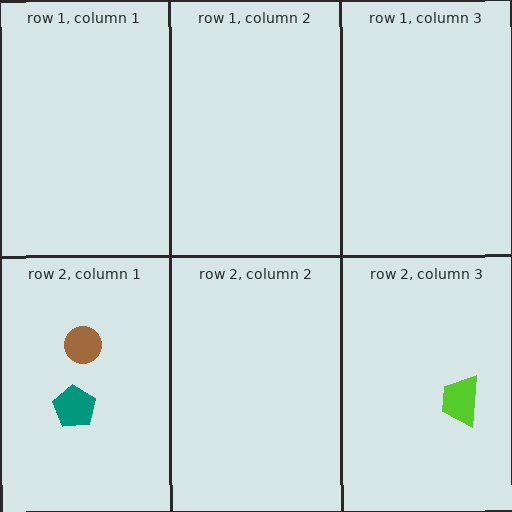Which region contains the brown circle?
The row 2, column 1 region.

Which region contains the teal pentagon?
The row 2, column 1 region.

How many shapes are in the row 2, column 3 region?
1.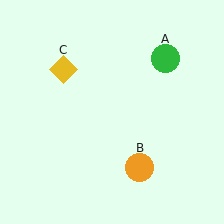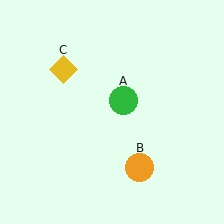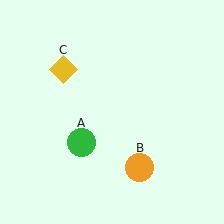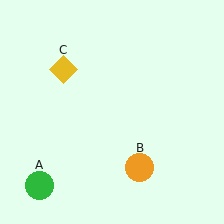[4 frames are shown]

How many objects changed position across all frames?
1 object changed position: green circle (object A).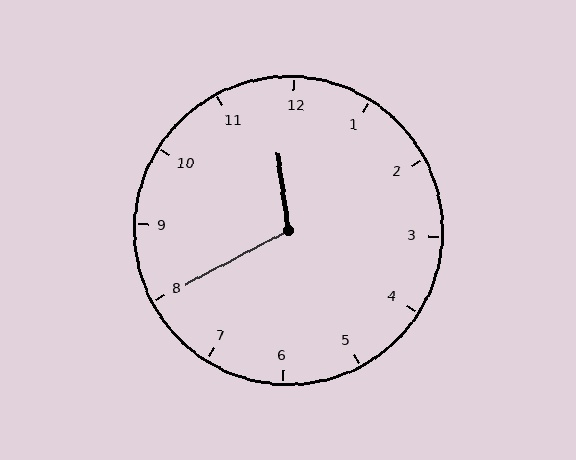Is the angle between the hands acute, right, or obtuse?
It is obtuse.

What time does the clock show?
11:40.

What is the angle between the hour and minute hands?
Approximately 110 degrees.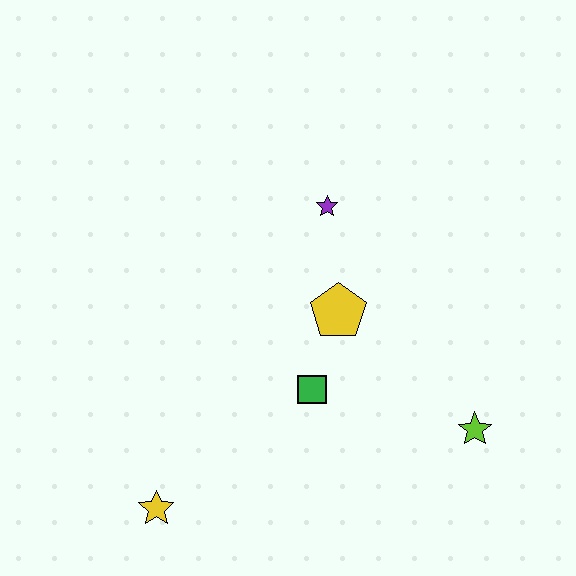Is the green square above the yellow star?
Yes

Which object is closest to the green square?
The yellow pentagon is closest to the green square.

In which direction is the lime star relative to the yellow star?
The lime star is to the right of the yellow star.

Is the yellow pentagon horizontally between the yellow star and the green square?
No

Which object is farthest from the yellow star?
The purple star is farthest from the yellow star.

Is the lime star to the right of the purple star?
Yes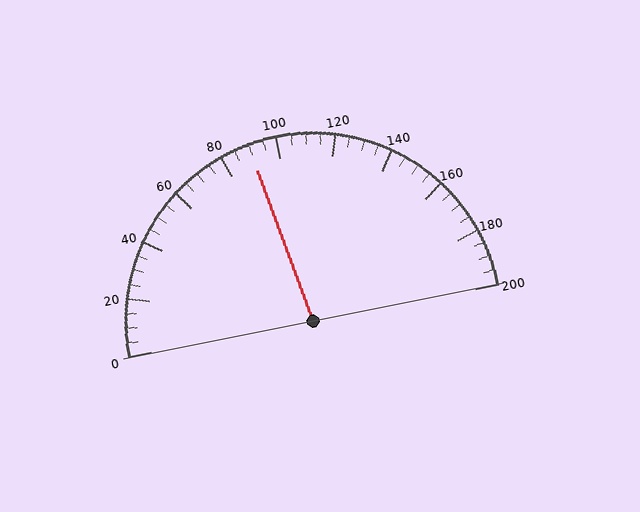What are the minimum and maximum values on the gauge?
The gauge ranges from 0 to 200.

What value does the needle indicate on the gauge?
The needle indicates approximately 90.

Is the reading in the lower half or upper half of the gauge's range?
The reading is in the lower half of the range (0 to 200).